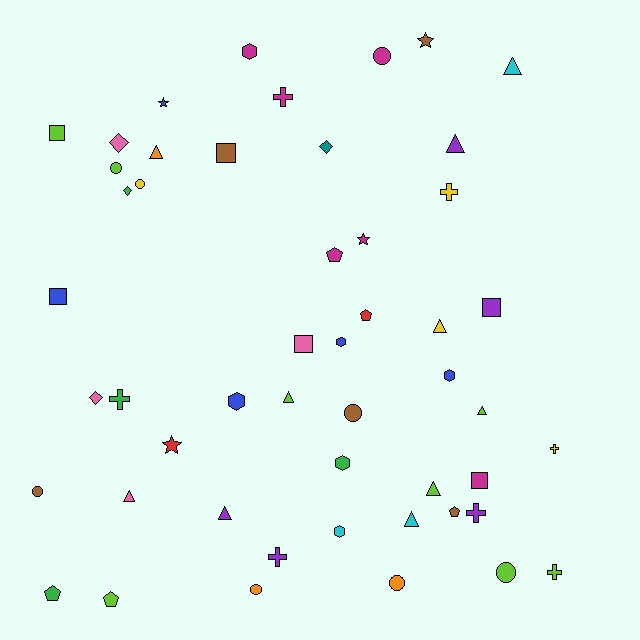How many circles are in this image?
There are 8 circles.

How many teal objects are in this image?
There is 1 teal object.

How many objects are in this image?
There are 50 objects.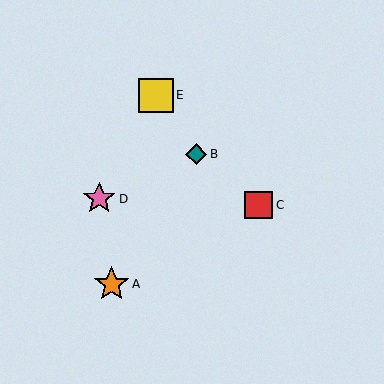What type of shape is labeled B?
Shape B is a teal diamond.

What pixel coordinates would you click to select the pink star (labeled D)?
Click at (99, 199) to select the pink star D.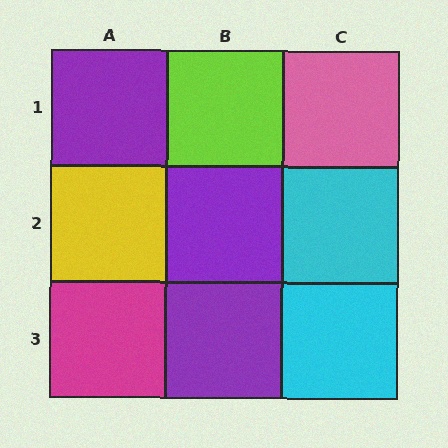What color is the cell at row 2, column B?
Purple.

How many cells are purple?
3 cells are purple.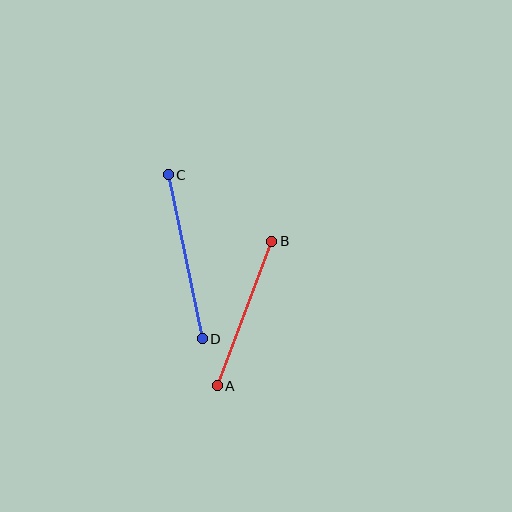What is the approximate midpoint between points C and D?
The midpoint is at approximately (185, 257) pixels.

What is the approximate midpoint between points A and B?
The midpoint is at approximately (244, 314) pixels.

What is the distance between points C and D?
The distance is approximately 168 pixels.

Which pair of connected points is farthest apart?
Points C and D are farthest apart.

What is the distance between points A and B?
The distance is approximately 155 pixels.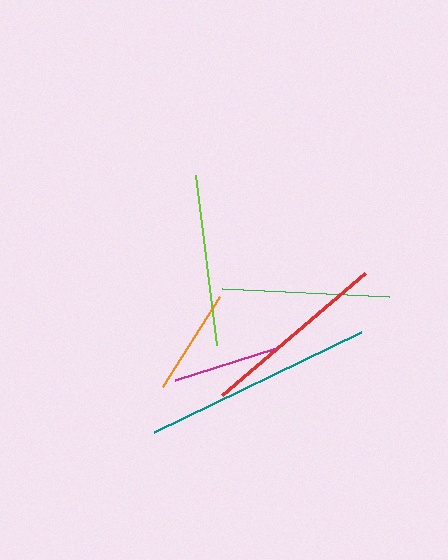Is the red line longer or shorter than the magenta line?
The red line is longer than the magenta line.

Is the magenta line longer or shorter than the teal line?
The teal line is longer than the magenta line.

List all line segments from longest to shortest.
From longest to shortest: teal, red, lime, green, orange, magenta.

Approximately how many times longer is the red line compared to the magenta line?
The red line is approximately 1.8 times the length of the magenta line.